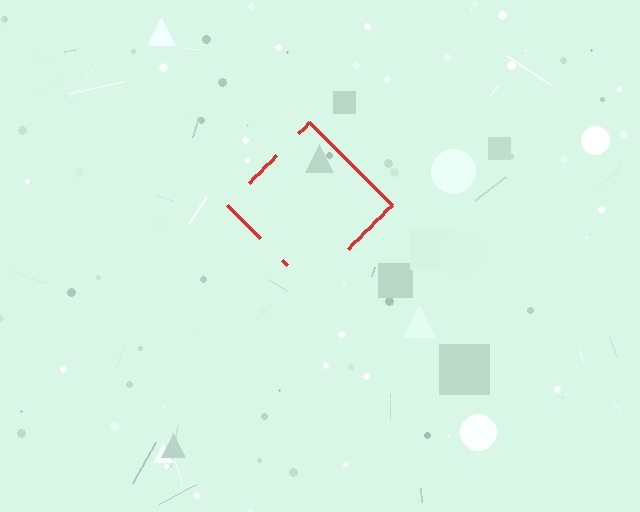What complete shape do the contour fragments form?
The contour fragments form a diamond.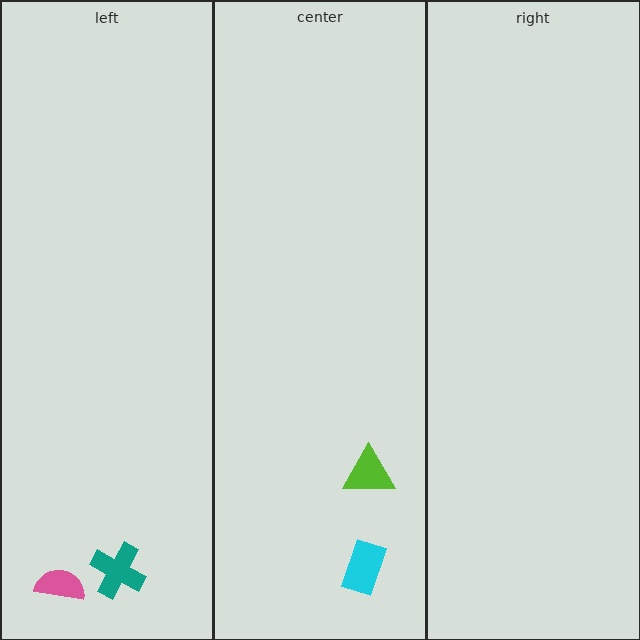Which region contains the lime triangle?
The center region.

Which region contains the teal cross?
The left region.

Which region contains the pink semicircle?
The left region.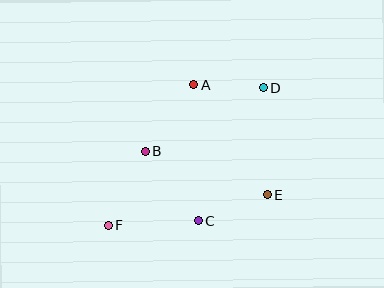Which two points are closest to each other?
Points A and D are closest to each other.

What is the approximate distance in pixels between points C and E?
The distance between C and E is approximately 73 pixels.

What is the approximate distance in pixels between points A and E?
The distance between A and E is approximately 132 pixels.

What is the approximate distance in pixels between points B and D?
The distance between B and D is approximately 134 pixels.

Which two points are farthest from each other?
Points D and F are farthest from each other.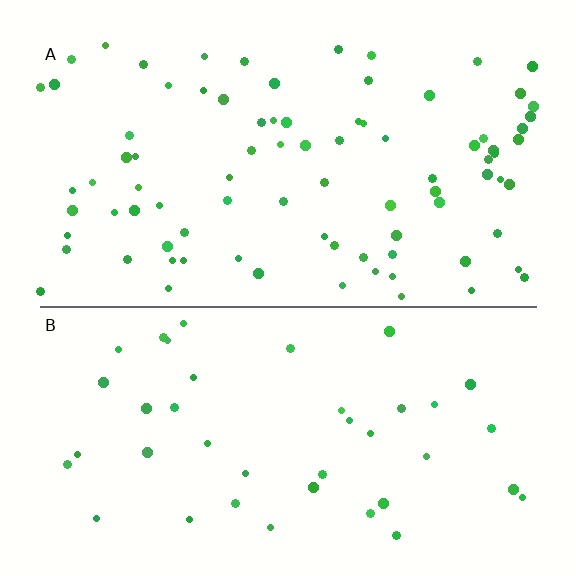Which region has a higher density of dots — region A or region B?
A (the top).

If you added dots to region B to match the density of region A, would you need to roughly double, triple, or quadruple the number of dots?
Approximately double.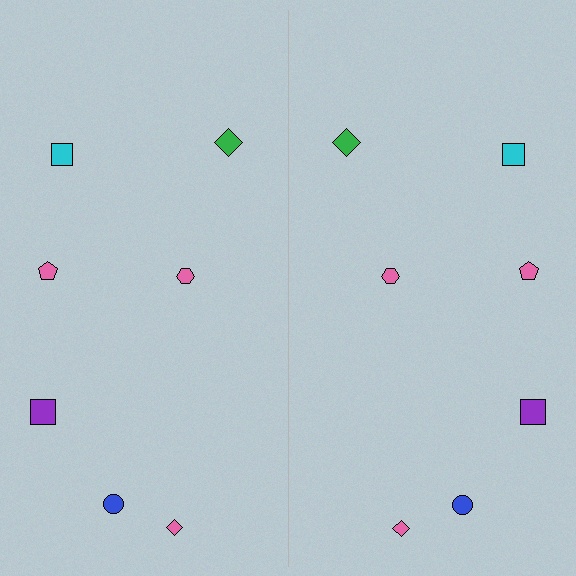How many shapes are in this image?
There are 14 shapes in this image.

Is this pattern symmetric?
Yes, this pattern has bilateral (reflection) symmetry.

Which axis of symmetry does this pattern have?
The pattern has a vertical axis of symmetry running through the center of the image.